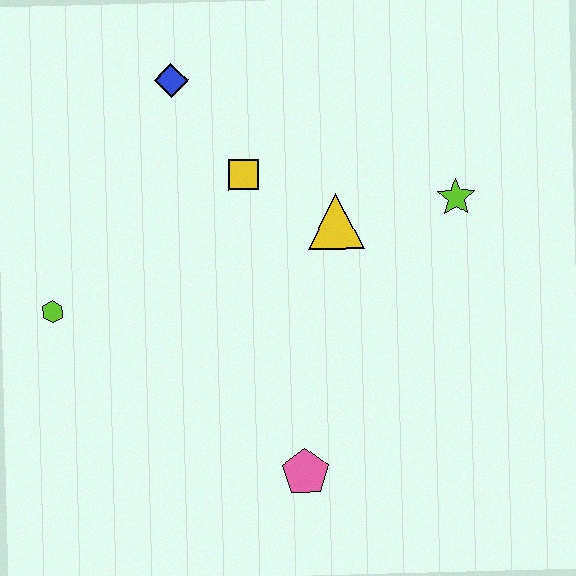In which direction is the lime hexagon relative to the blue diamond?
The lime hexagon is below the blue diamond.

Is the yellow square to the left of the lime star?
Yes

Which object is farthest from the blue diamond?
The pink pentagon is farthest from the blue diamond.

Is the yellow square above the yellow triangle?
Yes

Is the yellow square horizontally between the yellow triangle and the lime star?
No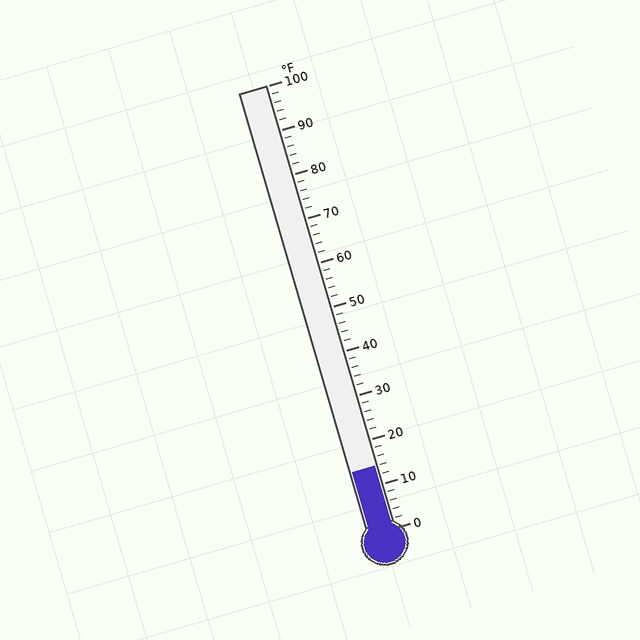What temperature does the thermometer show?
The thermometer shows approximately 14°F.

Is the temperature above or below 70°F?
The temperature is below 70°F.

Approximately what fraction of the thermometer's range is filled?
The thermometer is filled to approximately 15% of its range.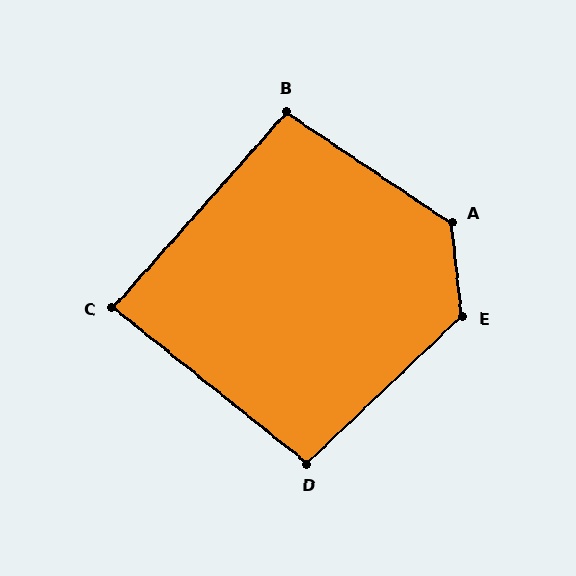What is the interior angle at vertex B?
Approximately 98 degrees (obtuse).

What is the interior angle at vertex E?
Approximately 127 degrees (obtuse).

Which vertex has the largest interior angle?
A, at approximately 130 degrees.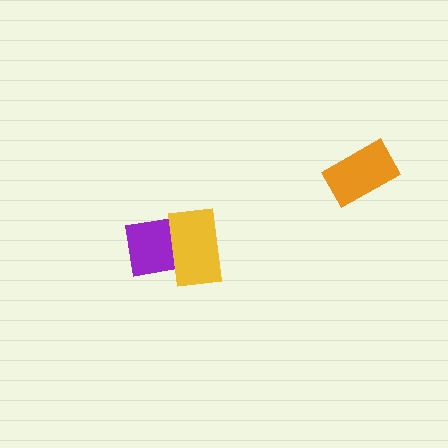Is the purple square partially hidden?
Yes, it is partially covered by another shape.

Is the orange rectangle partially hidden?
No, no other shape covers it.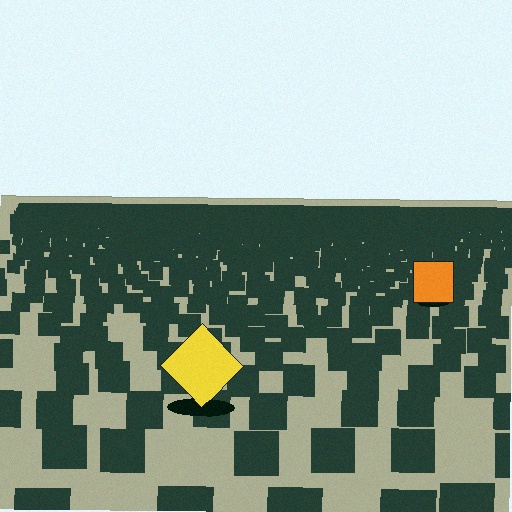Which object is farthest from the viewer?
The orange square is farthest from the viewer. It appears smaller and the ground texture around it is denser.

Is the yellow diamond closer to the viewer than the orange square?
Yes. The yellow diamond is closer — you can tell from the texture gradient: the ground texture is coarser near it.